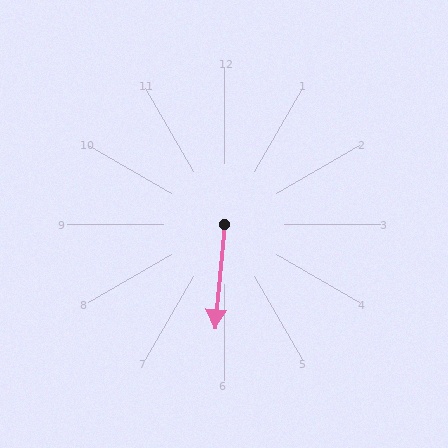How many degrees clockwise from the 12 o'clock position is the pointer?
Approximately 185 degrees.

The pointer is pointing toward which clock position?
Roughly 6 o'clock.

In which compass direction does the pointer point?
South.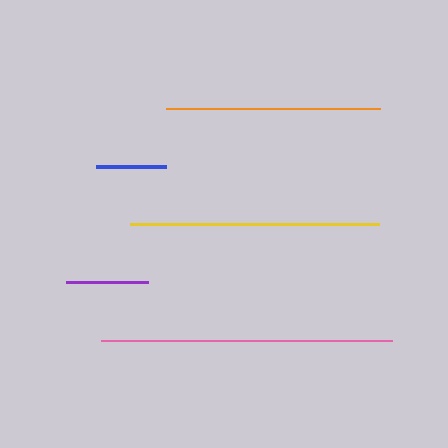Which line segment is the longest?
The pink line is the longest at approximately 291 pixels.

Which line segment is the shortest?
The blue line is the shortest at approximately 70 pixels.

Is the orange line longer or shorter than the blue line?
The orange line is longer than the blue line.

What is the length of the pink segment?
The pink segment is approximately 291 pixels long.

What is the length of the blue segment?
The blue segment is approximately 70 pixels long.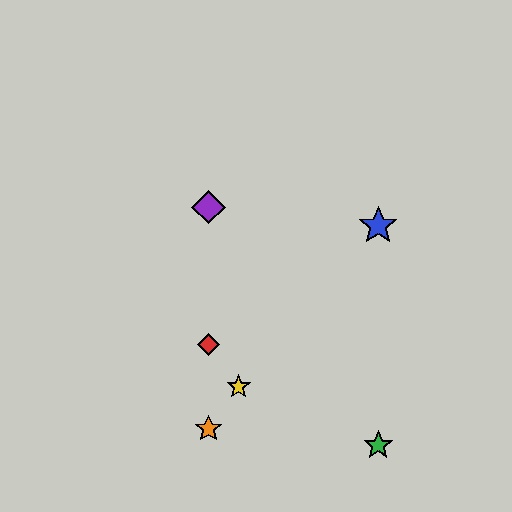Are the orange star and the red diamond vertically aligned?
Yes, both are at x≈208.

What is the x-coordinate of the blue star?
The blue star is at x≈378.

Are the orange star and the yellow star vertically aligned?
No, the orange star is at x≈208 and the yellow star is at x≈239.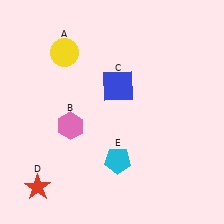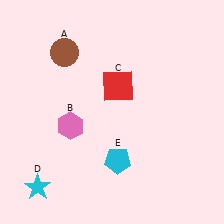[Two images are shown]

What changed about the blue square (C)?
In Image 1, C is blue. In Image 2, it changed to red.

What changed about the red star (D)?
In Image 1, D is red. In Image 2, it changed to cyan.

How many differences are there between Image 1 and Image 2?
There are 3 differences between the two images.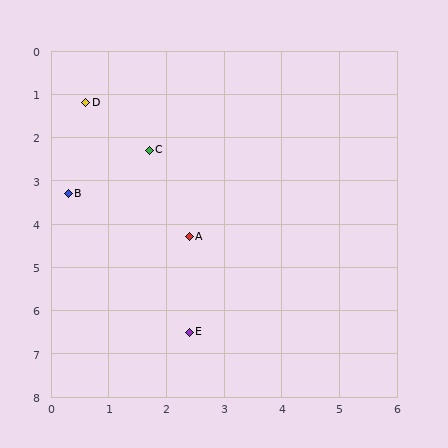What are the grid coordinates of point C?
Point C is at approximately (1.7, 2.3).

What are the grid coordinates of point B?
Point B is at approximately (0.3, 3.3).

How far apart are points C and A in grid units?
Points C and A are about 2.1 grid units apart.